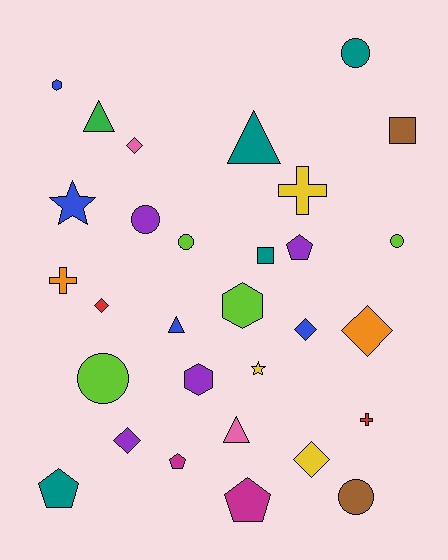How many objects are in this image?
There are 30 objects.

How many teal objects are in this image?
There are 4 teal objects.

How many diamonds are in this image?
There are 6 diamonds.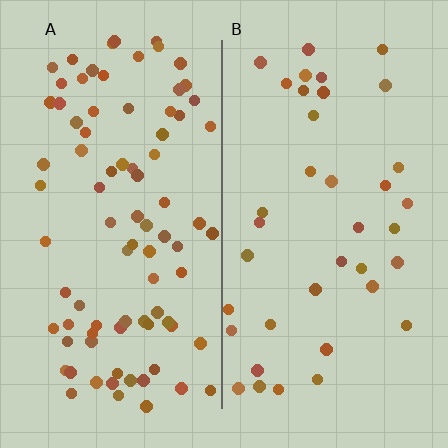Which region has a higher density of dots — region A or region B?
A (the left).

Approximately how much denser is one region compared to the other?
Approximately 2.3× — region A over region B.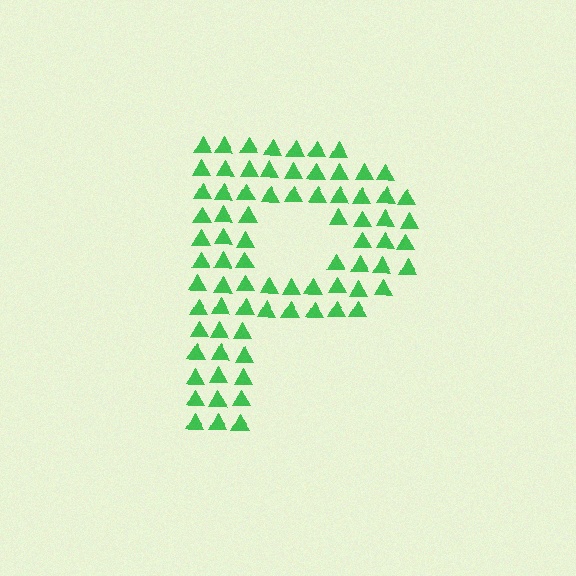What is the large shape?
The large shape is the letter P.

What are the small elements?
The small elements are triangles.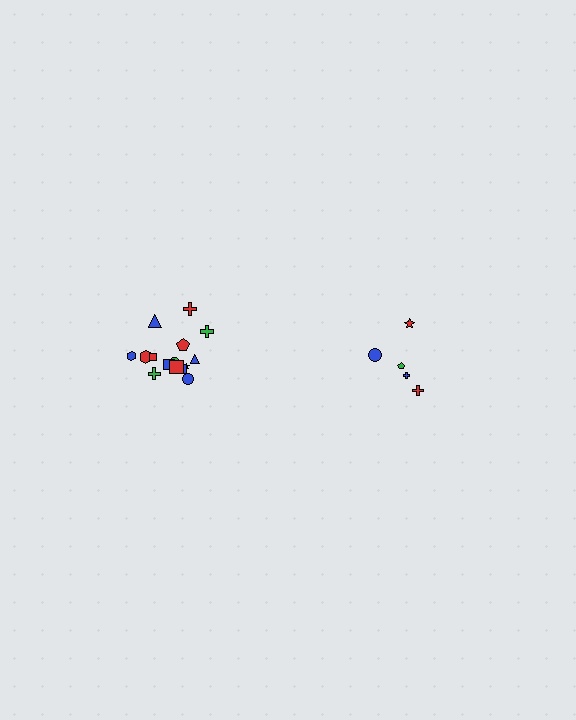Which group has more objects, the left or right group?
The left group.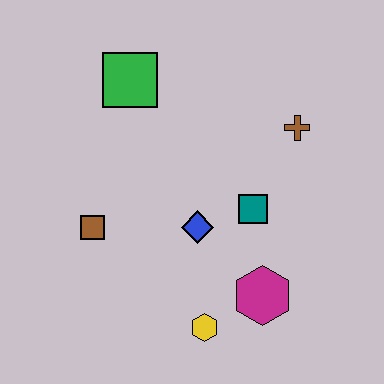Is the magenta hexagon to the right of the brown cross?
No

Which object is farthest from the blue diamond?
The green square is farthest from the blue diamond.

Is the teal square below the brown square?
No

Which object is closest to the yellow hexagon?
The magenta hexagon is closest to the yellow hexagon.